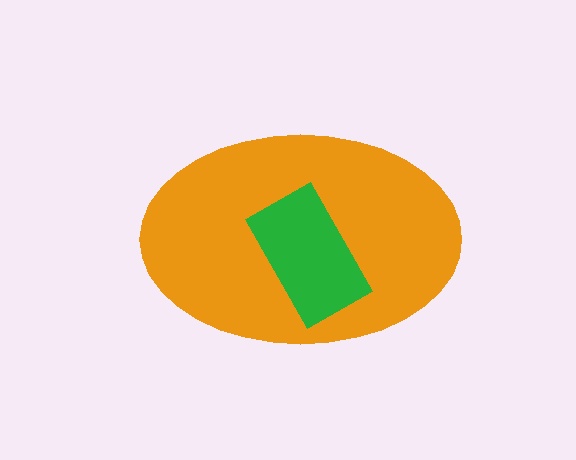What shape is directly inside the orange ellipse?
The green rectangle.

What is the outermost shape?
The orange ellipse.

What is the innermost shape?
The green rectangle.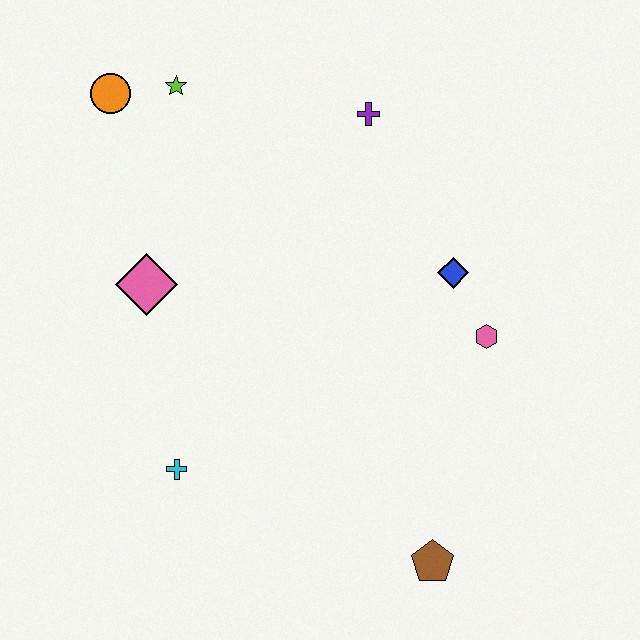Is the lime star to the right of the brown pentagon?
No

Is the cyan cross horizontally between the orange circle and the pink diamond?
No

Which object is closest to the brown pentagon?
The pink hexagon is closest to the brown pentagon.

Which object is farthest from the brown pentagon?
The orange circle is farthest from the brown pentagon.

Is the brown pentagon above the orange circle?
No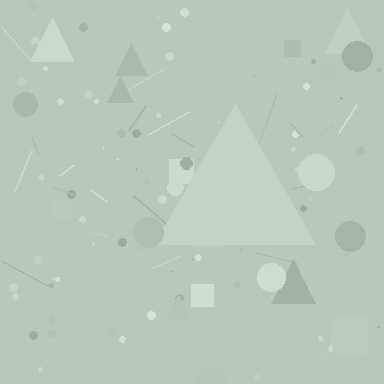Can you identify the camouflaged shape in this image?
The camouflaged shape is a triangle.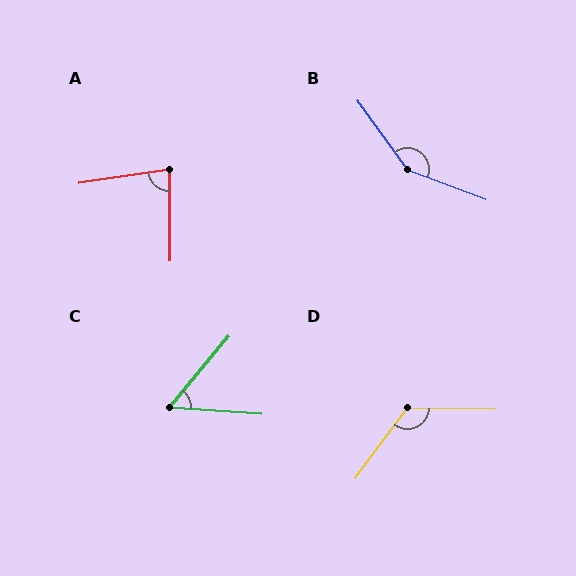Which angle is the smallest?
C, at approximately 54 degrees.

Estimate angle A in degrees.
Approximately 82 degrees.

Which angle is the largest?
B, at approximately 146 degrees.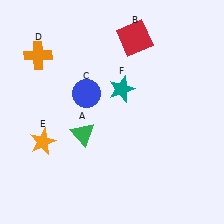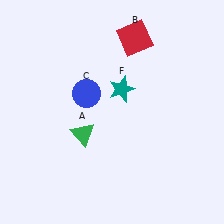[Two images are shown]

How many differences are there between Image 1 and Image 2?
There are 2 differences between the two images.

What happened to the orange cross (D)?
The orange cross (D) was removed in Image 2. It was in the top-left area of Image 1.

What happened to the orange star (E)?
The orange star (E) was removed in Image 2. It was in the bottom-left area of Image 1.